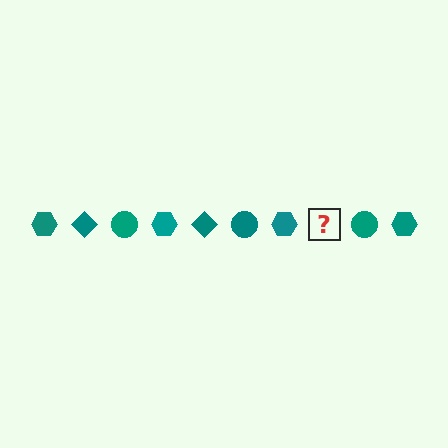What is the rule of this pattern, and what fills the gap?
The rule is that the pattern cycles through hexagon, diamond, circle shapes in teal. The gap should be filled with a teal diamond.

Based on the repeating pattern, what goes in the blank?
The blank should be a teal diamond.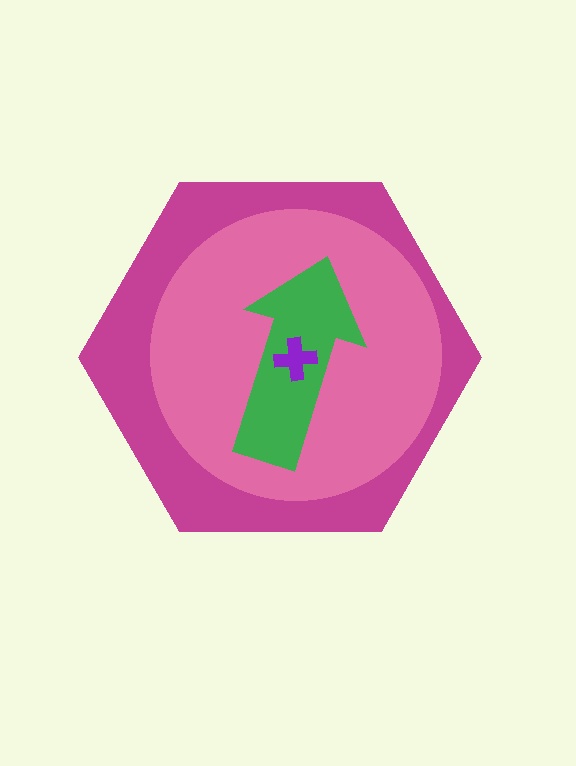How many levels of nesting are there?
4.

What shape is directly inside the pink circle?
The green arrow.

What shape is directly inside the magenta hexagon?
The pink circle.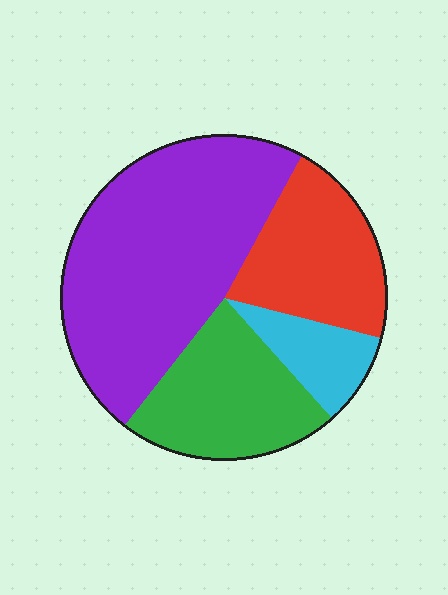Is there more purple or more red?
Purple.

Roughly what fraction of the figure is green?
Green covers about 20% of the figure.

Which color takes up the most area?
Purple, at roughly 50%.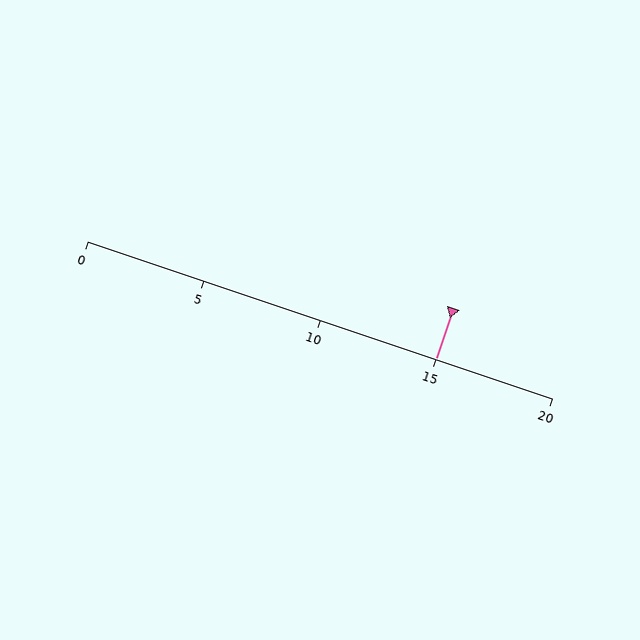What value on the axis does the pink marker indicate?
The marker indicates approximately 15.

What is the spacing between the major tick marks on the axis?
The major ticks are spaced 5 apart.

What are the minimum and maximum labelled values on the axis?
The axis runs from 0 to 20.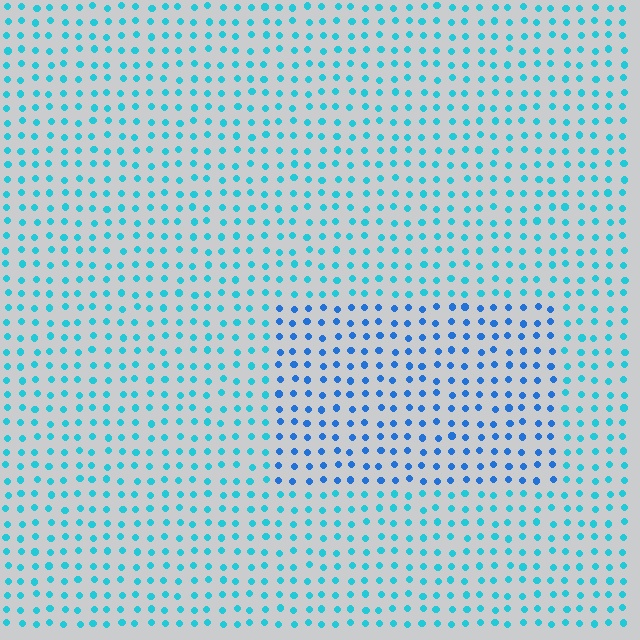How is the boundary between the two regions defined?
The boundary is defined purely by a slight shift in hue (about 29 degrees). Spacing, size, and orientation are identical on both sides.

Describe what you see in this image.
The image is filled with small cyan elements in a uniform arrangement. A rectangle-shaped region is visible where the elements are tinted to a slightly different hue, forming a subtle color boundary.